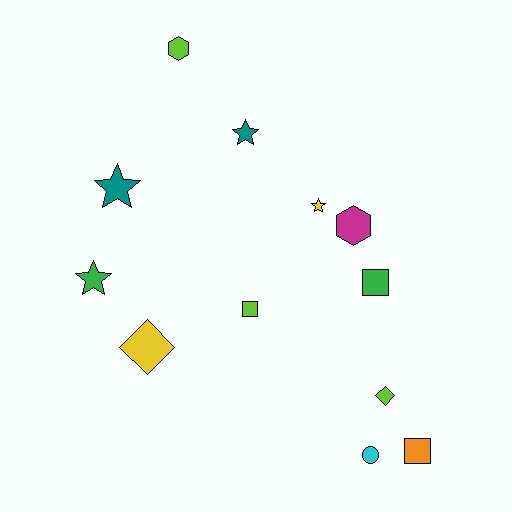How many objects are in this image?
There are 12 objects.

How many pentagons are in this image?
There are no pentagons.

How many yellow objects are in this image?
There are 2 yellow objects.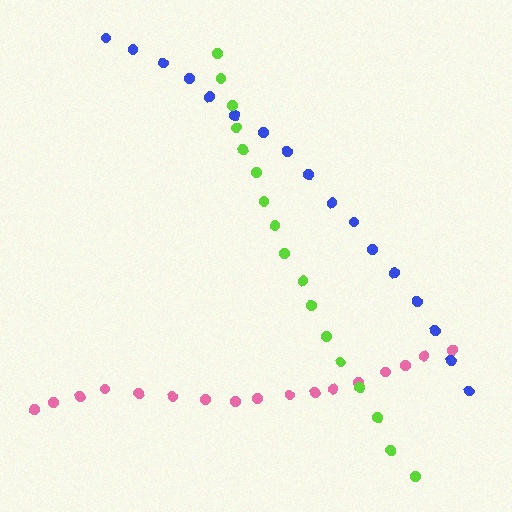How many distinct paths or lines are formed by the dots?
There are 3 distinct paths.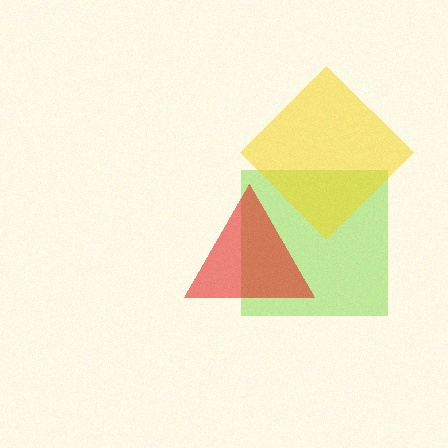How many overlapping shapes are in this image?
There are 3 overlapping shapes in the image.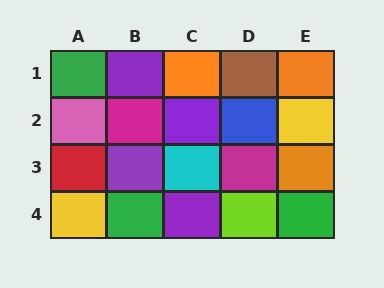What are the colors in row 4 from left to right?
Yellow, green, purple, lime, green.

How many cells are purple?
4 cells are purple.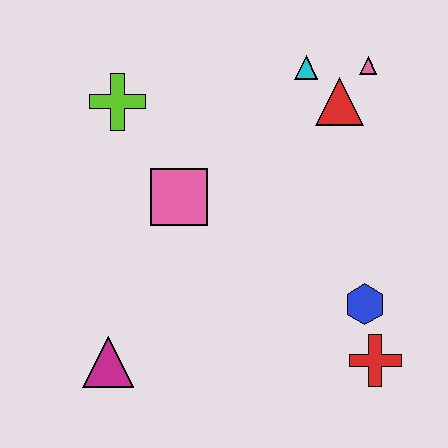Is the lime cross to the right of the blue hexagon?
No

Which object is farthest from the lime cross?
The red cross is farthest from the lime cross.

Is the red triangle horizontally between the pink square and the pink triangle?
Yes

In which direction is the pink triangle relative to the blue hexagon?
The pink triangle is above the blue hexagon.